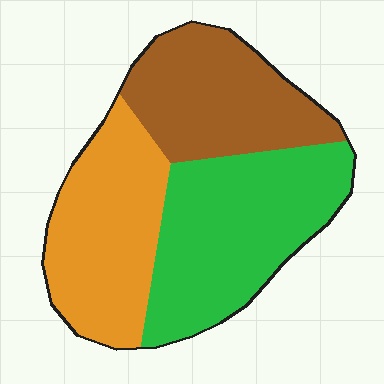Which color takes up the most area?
Green, at roughly 40%.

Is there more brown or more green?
Green.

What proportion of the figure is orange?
Orange covers about 30% of the figure.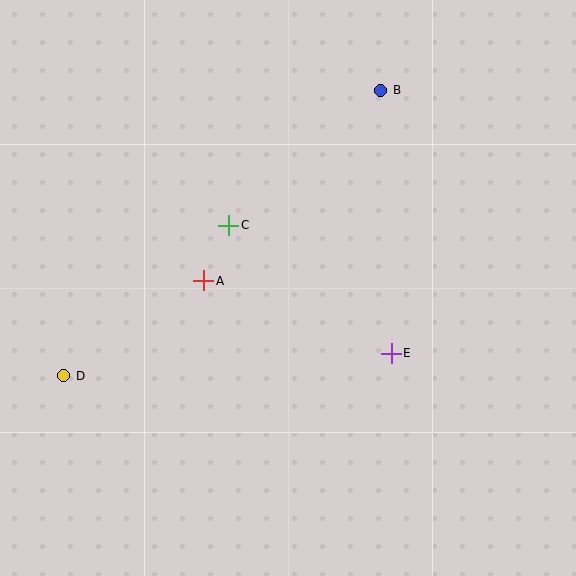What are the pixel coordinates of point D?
Point D is at (64, 376).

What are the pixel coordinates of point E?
Point E is at (391, 353).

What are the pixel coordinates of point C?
Point C is at (229, 225).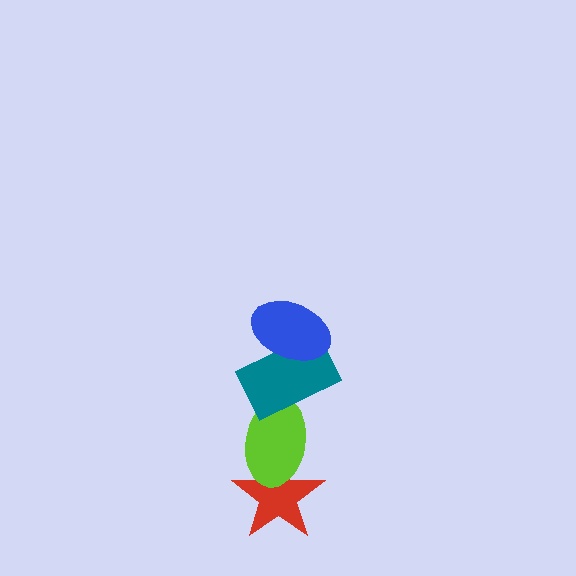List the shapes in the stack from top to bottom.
From top to bottom: the blue ellipse, the teal rectangle, the lime ellipse, the red star.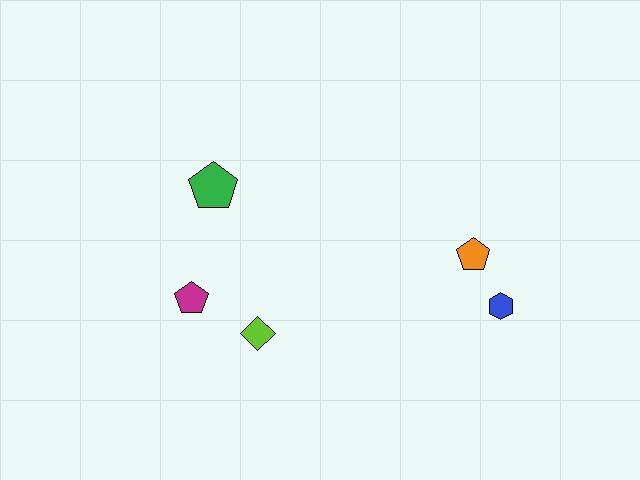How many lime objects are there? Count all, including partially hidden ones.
There is 1 lime object.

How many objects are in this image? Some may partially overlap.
There are 5 objects.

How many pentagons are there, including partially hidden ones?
There are 3 pentagons.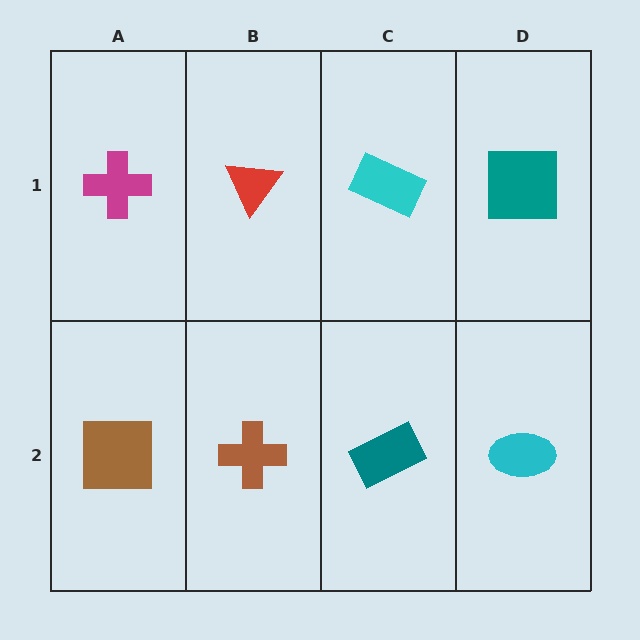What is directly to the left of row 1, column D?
A cyan rectangle.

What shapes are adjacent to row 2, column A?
A magenta cross (row 1, column A), a brown cross (row 2, column B).